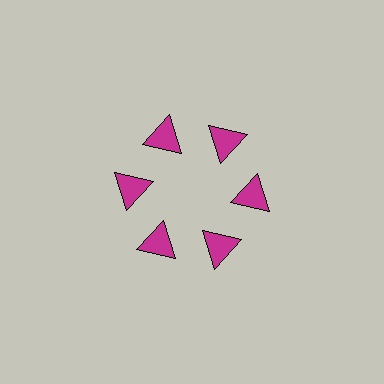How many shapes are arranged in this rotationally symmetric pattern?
There are 6 shapes, arranged in 6 groups of 1.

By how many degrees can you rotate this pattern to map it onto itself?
The pattern maps onto itself every 60 degrees of rotation.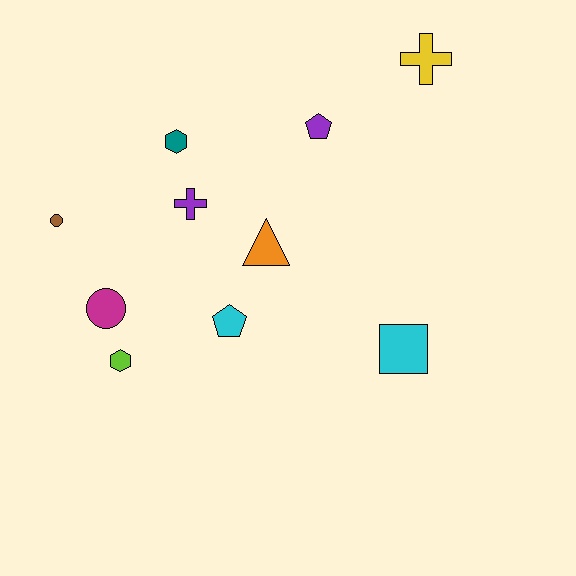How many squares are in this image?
There is 1 square.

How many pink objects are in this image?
There are no pink objects.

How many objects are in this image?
There are 10 objects.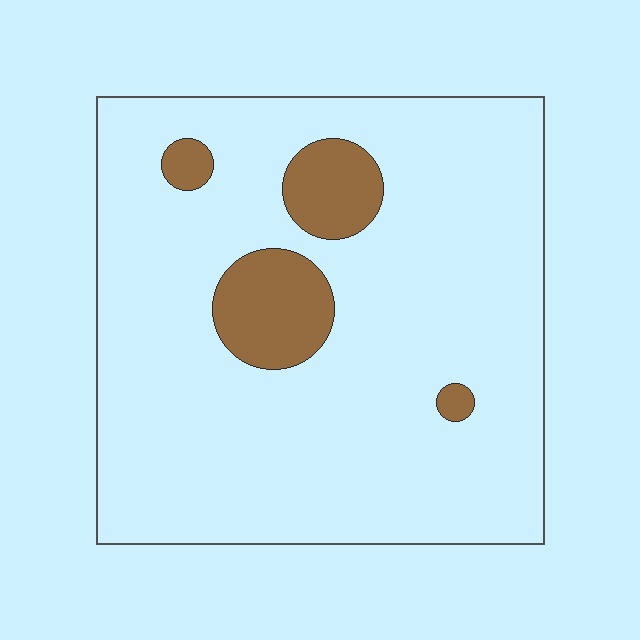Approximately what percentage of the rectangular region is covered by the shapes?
Approximately 10%.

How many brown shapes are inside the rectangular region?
4.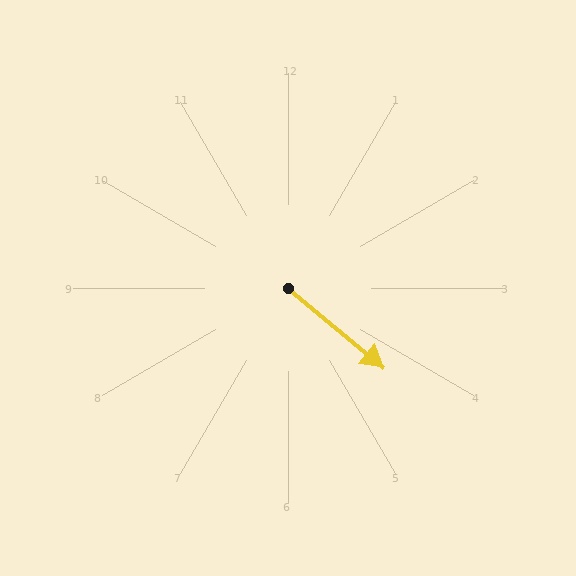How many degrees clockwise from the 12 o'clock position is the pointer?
Approximately 130 degrees.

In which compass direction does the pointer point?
Southeast.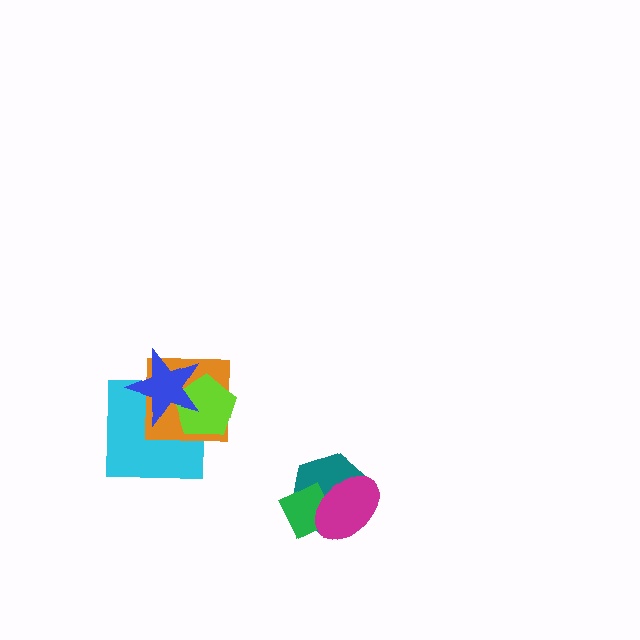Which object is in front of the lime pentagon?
The blue star is in front of the lime pentagon.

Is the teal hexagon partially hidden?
Yes, it is partially covered by another shape.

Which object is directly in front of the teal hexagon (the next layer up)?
The green diamond is directly in front of the teal hexagon.